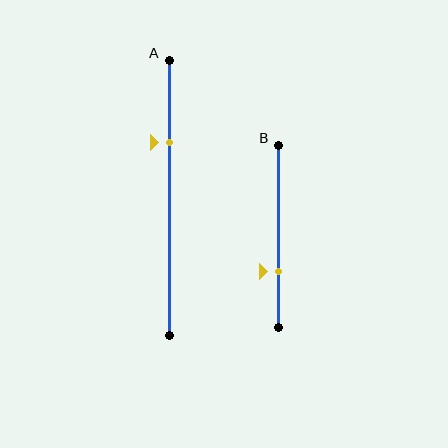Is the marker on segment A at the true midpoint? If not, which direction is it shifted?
No, the marker on segment A is shifted upward by about 20% of the segment length.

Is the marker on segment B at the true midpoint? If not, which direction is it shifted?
No, the marker on segment B is shifted downward by about 19% of the segment length.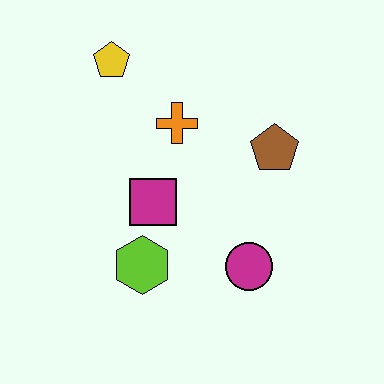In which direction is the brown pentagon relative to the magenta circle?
The brown pentagon is above the magenta circle.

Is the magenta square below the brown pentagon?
Yes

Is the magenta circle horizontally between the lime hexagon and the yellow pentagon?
No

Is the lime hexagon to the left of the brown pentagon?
Yes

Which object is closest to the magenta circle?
The lime hexagon is closest to the magenta circle.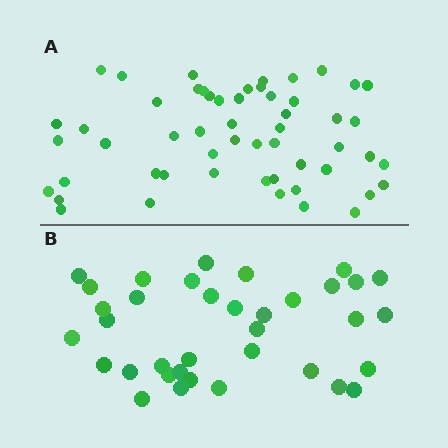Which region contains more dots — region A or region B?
Region A (the top region) has more dots.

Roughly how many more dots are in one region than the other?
Region A has approximately 20 more dots than region B.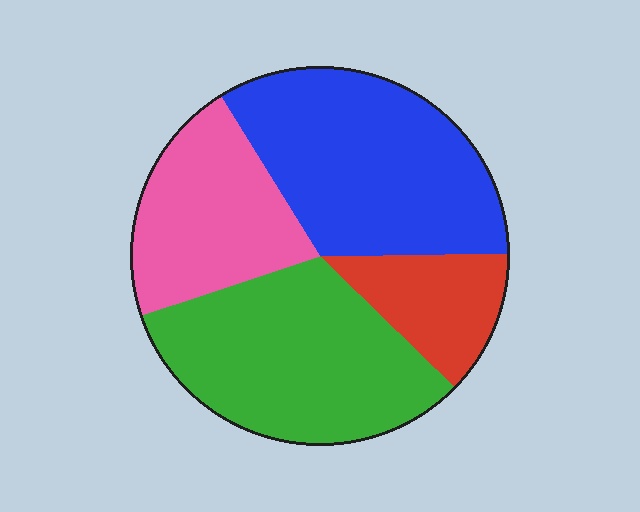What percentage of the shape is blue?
Blue covers about 35% of the shape.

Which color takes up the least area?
Red, at roughly 10%.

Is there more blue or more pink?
Blue.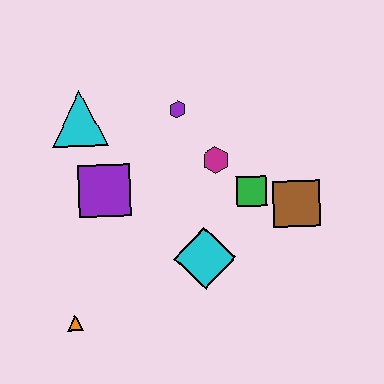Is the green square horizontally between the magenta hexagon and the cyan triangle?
No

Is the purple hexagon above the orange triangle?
Yes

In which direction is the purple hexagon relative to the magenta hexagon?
The purple hexagon is above the magenta hexagon.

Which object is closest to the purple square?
The cyan triangle is closest to the purple square.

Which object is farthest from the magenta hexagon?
The orange triangle is farthest from the magenta hexagon.